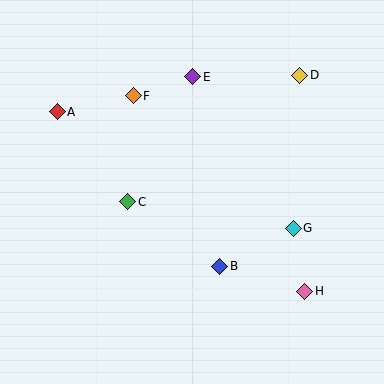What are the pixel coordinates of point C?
Point C is at (128, 202).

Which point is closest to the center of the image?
Point C at (128, 202) is closest to the center.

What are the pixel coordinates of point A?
Point A is at (57, 112).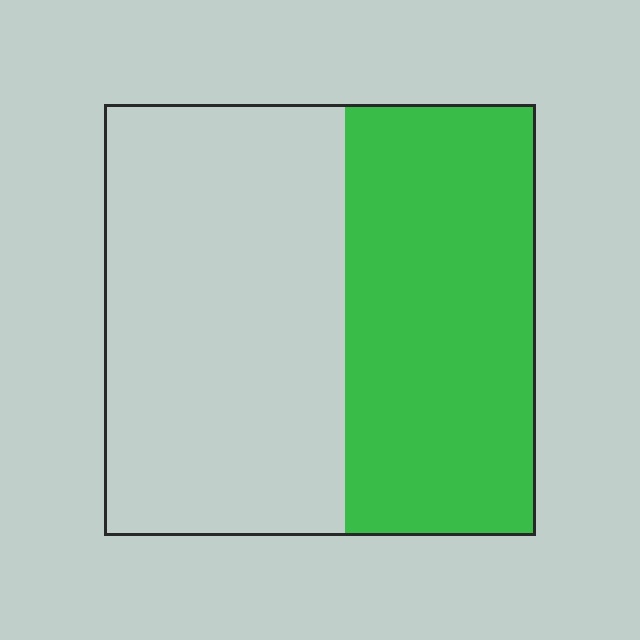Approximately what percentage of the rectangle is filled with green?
Approximately 45%.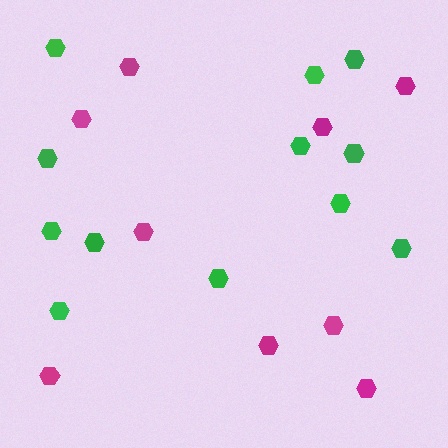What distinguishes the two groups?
There are 2 groups: one group of green hexagons (12) and one group of magenta hexagons (9).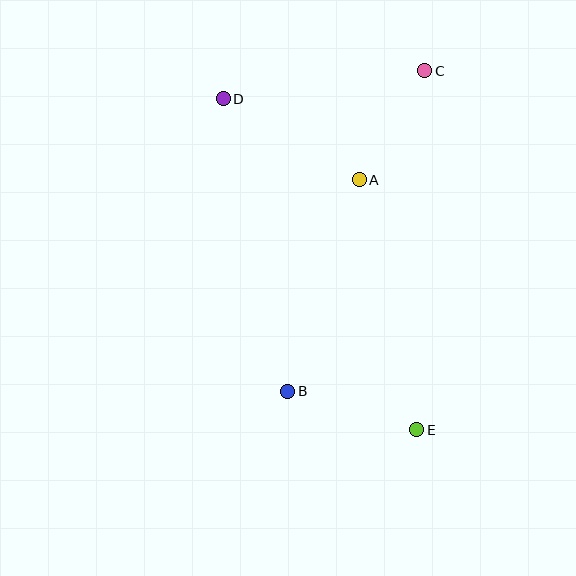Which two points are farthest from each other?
Points D and E are farthest from each other.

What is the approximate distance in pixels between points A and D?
The distance between A and D is approximately 158 pixels.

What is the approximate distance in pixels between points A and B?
The distance between A and B is approximately 223 pixels.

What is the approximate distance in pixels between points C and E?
The distance between C and E is approximately 359 pixels.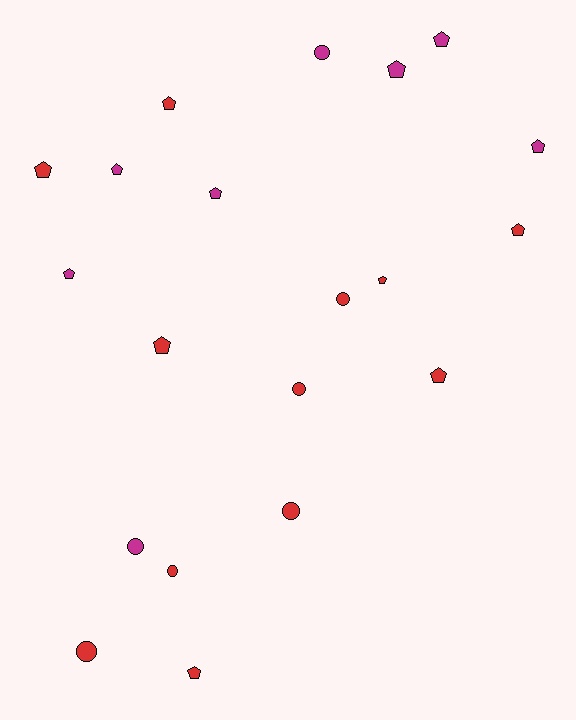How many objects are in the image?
There are 20 objects.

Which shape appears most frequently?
Pentagon, with 13 objects.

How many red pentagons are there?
There are 7 red pentagons.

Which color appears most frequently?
Red, with 12 objects.